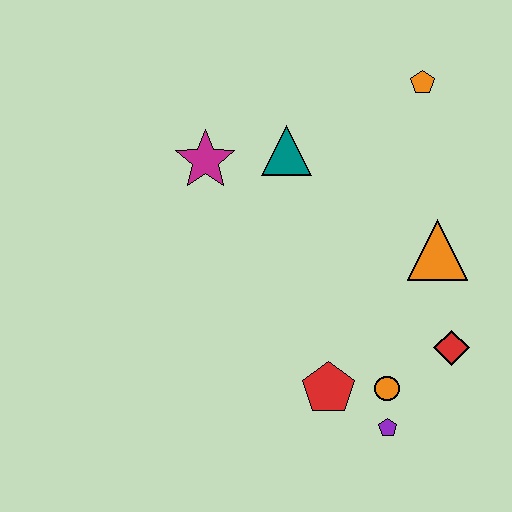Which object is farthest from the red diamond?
The magenta star is farthest from the red diamond.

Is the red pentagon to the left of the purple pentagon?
Yes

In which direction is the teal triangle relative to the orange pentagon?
The teal triangle is to the left of the orange pentagon.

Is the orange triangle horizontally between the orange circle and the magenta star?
No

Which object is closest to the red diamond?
The orange circle is closest to the red diamond.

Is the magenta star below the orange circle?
No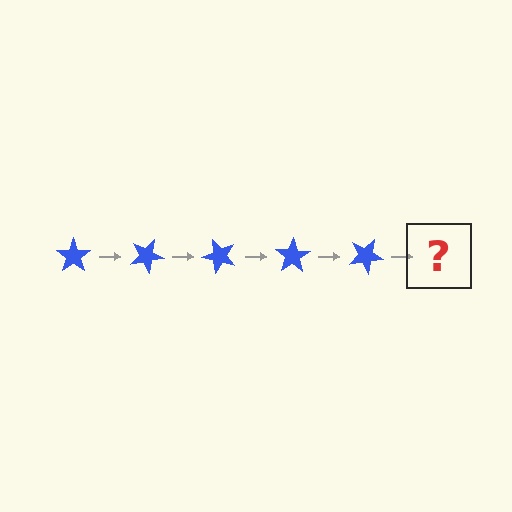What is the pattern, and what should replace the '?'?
The pattern is that the star rotates 25 degrees each step. The '?' should be a blue star rotated 125 degrees.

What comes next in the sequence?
The next element should be a blue star rotated 125 degrees.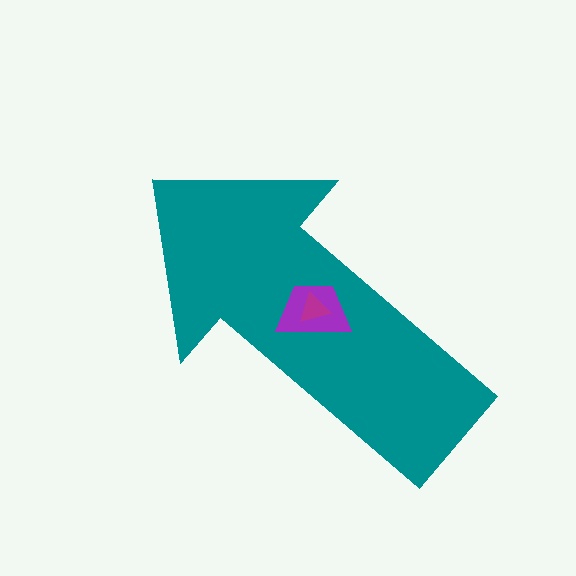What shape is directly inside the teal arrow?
The purple trapezoid.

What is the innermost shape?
The magenta triangle.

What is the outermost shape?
The teal arrow.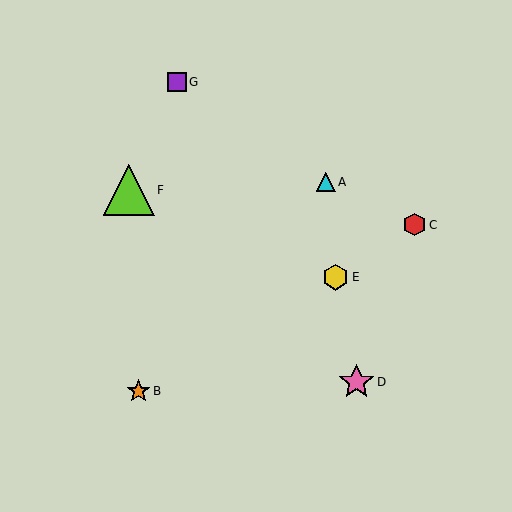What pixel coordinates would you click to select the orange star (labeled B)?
Click at (139, 391) to select the orange star B.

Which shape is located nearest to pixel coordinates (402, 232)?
The red hexagon (labeled C) at (414, 225) is nearest to that location.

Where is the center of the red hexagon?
The center of the red hexagon is at (414, 225).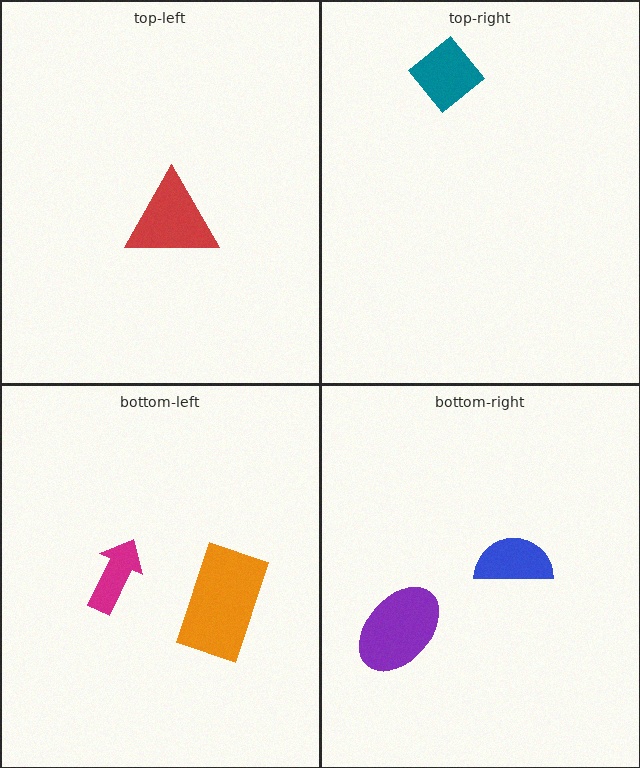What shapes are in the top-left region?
The red triangle.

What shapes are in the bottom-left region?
The orange rectangle, the magenta arrow.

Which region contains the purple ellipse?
The bottom-right region.